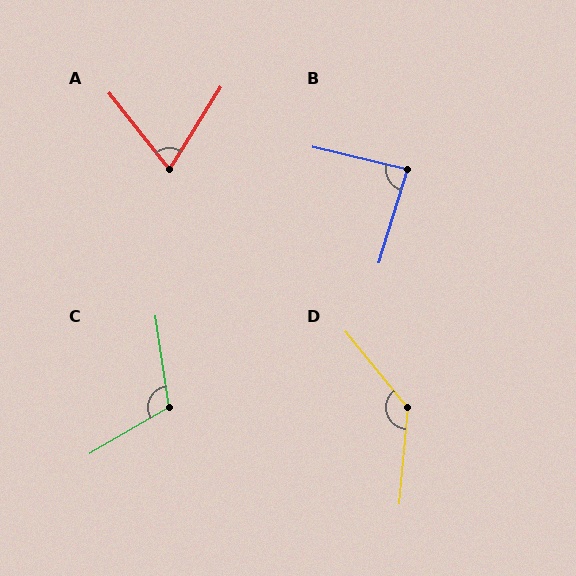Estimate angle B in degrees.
Approximately 87 degrees.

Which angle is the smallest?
A, at approximately 70 degrees.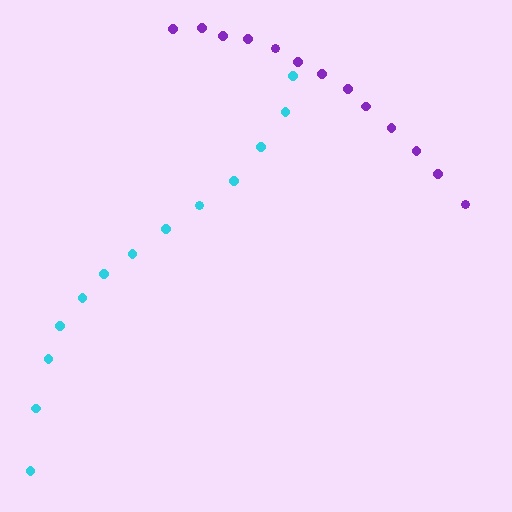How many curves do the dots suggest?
There are 2 distinct paths.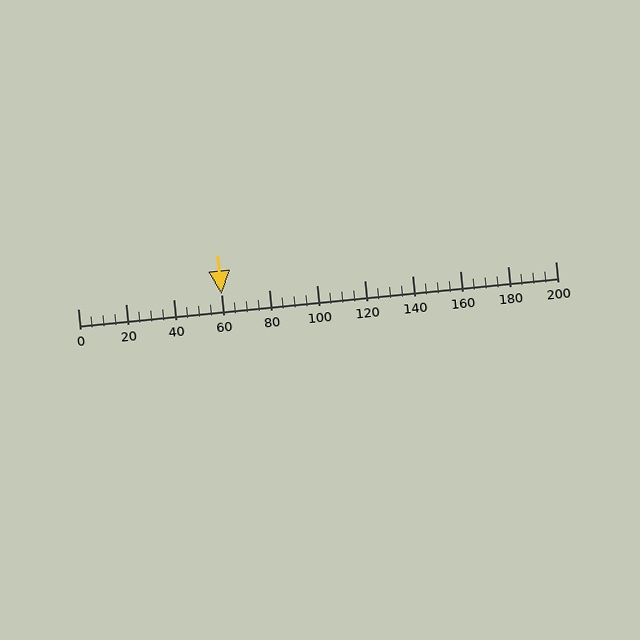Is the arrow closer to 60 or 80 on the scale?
The arrow is closer to 60.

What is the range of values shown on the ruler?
The ruler shows values from 0 to 200.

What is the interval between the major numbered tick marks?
The major tick marks are spaced 20 units apart.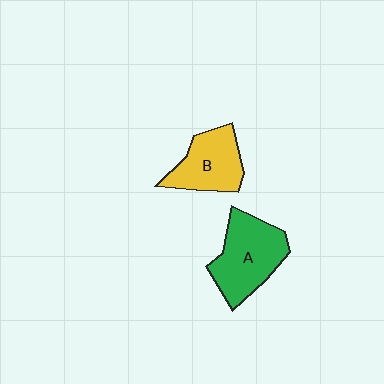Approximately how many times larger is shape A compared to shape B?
Approximately 1.3 times.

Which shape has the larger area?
Shape A (green).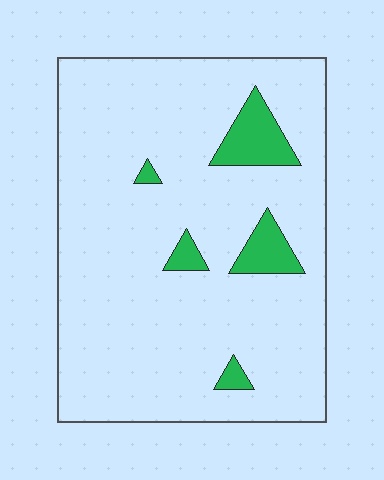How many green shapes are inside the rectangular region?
5.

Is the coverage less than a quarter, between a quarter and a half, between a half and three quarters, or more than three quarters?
Less than a quarter.